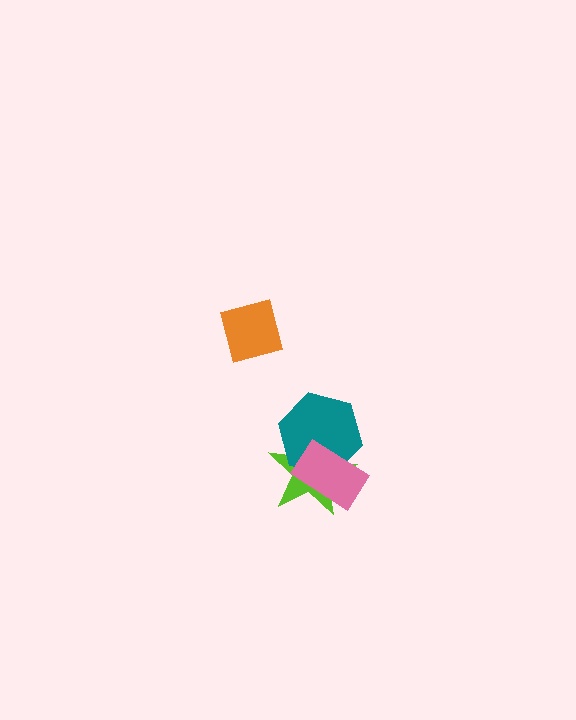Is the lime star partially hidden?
Yes, it is partially covered by another shape.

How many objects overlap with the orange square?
0 objects overlap with the orange square.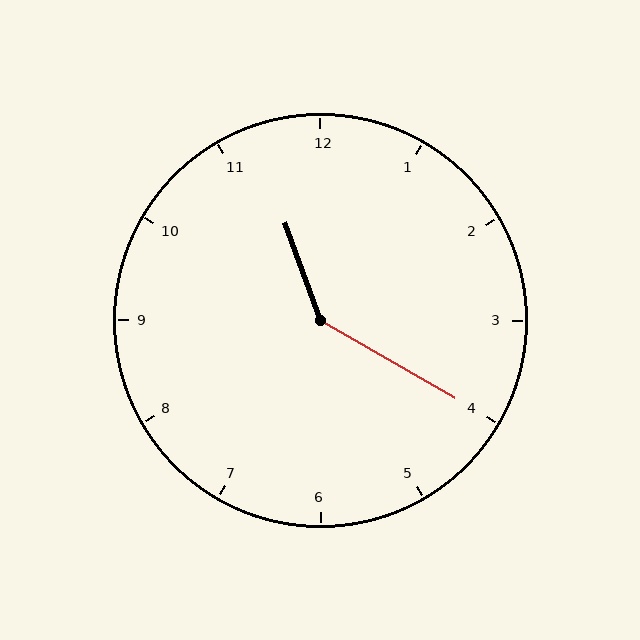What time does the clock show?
11:20.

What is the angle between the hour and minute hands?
Approximately 140 degrees.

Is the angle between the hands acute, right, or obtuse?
It is obtuse.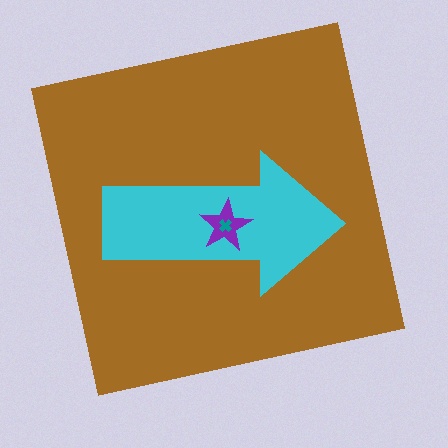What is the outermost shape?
The brown square.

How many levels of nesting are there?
4.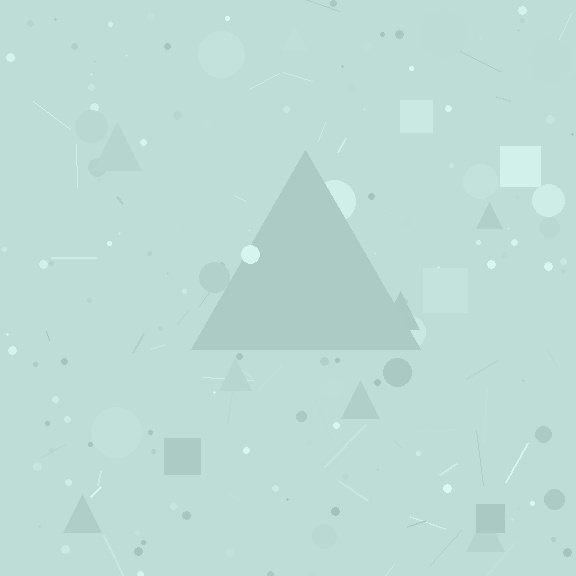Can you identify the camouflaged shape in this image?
The camouflaged shape is a triangle.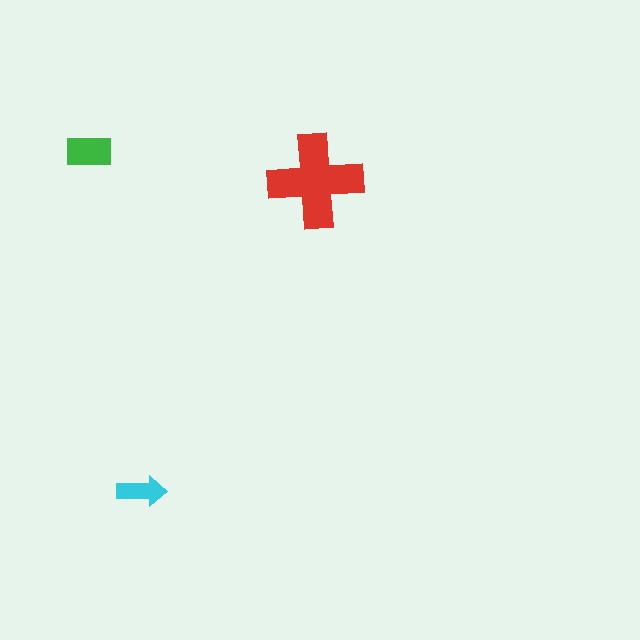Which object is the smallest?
The cyan arrow.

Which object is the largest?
The red cross.